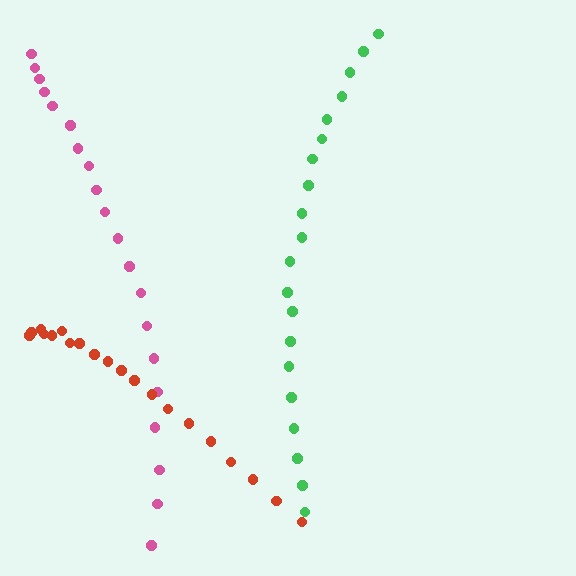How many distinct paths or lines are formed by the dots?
There are 3 distinct paths.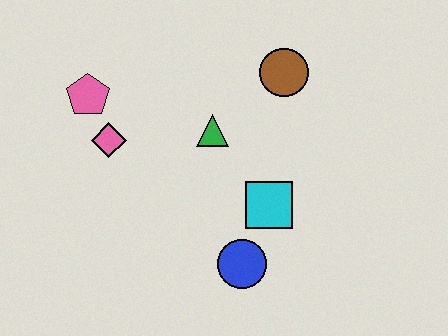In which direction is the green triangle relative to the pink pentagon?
The green triangle is to the right of the pink pentagon.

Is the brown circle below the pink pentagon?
No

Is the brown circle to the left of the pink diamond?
No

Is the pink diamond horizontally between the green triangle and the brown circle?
No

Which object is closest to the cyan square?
The blue circle is closest to the cyan square.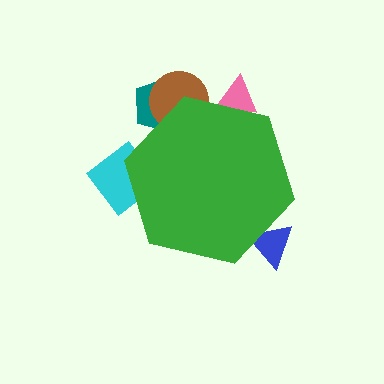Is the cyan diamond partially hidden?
Yes, the cyan diamond is partially hidden behind the green hexagon.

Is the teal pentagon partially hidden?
Yes, the teal pentagon is partially hidden behind the green hexagon.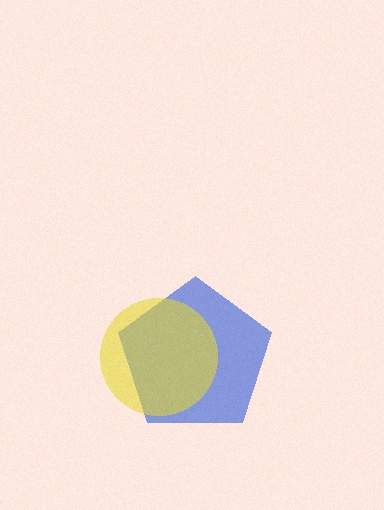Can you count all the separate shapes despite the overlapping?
Yes, there are 2 separate shapes.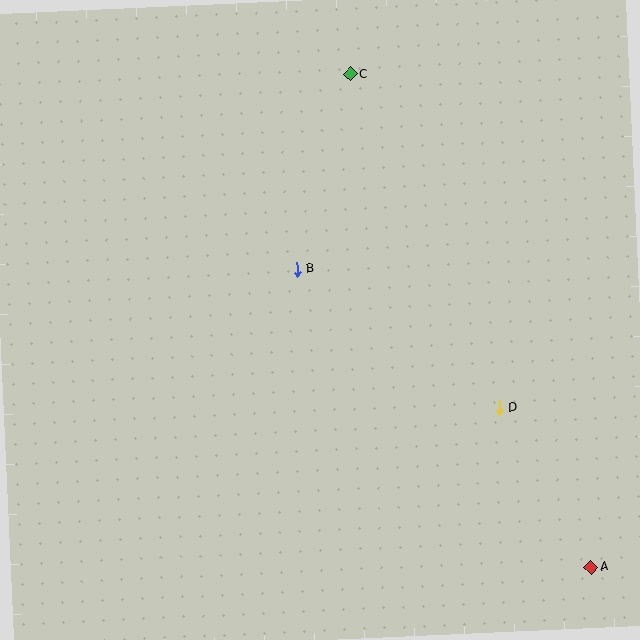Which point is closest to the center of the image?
Point B at (297, 269) is closest to the center.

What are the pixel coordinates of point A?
Point A is at (591, 567).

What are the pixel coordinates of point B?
Point B is at (297, 269).